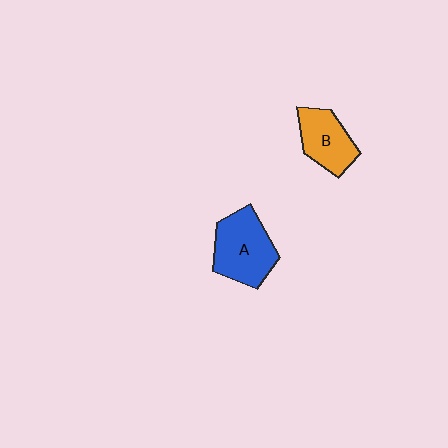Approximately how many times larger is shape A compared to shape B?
Approximately 1.3 times.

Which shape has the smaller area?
Shape B (orange).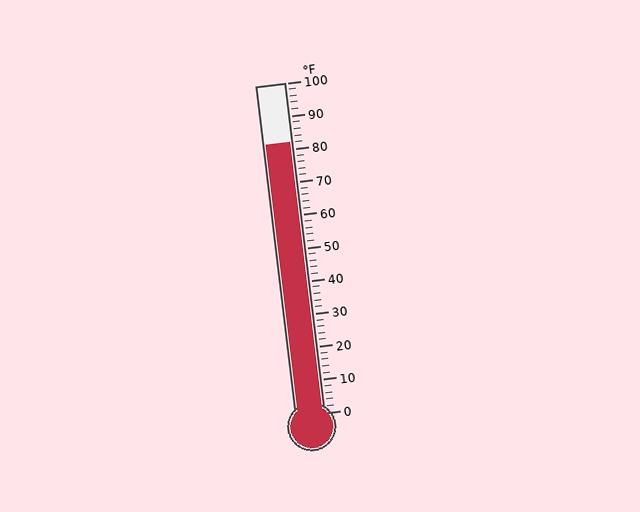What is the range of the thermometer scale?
The thermometer scale ranges from 0°F to 100°F.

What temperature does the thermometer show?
The thermometer shows approximately 82°F.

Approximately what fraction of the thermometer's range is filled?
The thermometer is filled to approximately 80% of its range.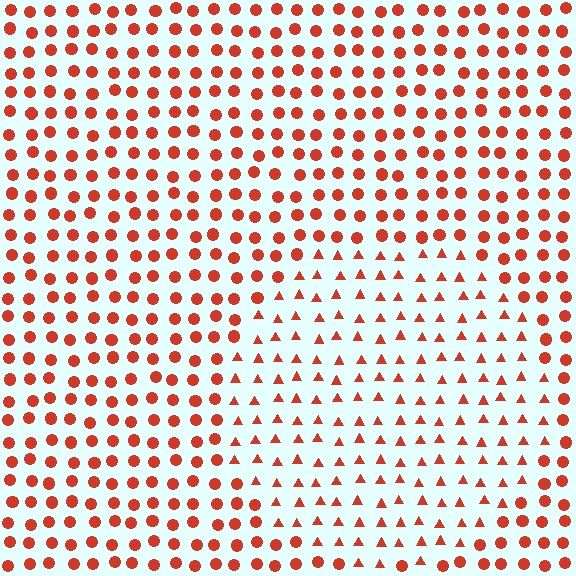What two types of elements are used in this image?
The image uses triangles inside the circle region and circles outside it.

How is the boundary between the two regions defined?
The boundary is defined by a change in element shape: triangles inside vs. circles outside. All elements share the same color and spacing.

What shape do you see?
I see a circle.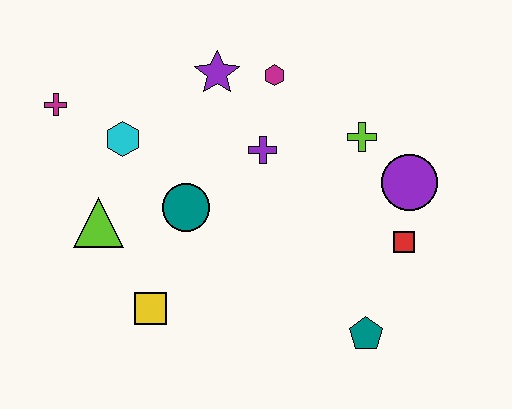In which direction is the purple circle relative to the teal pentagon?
The purple circle is above the teal pentagon.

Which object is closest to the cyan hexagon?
The magenta cross is closest to the cyan hexagon.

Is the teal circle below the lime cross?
Yes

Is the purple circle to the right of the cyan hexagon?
Yes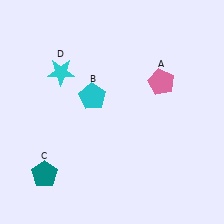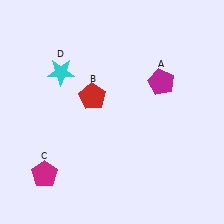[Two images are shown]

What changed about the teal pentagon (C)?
In Image 1, C is teal. In Image 2, it changed to magenta.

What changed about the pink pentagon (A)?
In Image 1, A is pink. In Image 2, it changed to magenta.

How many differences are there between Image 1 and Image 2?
There are 3 differences between the two images.